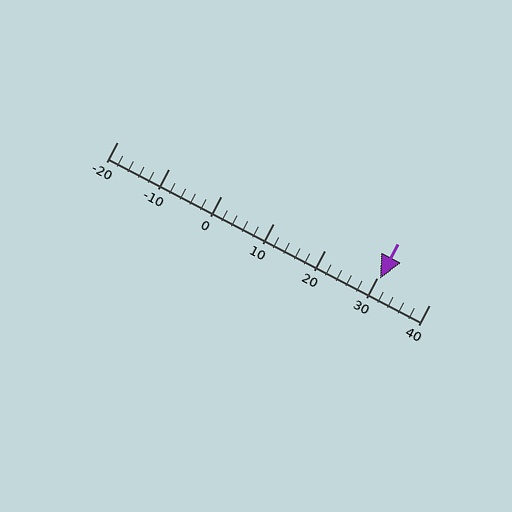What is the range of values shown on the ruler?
The ruler shows values from -20 to 40.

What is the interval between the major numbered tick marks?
The major tick marks are spaced 10 units apart.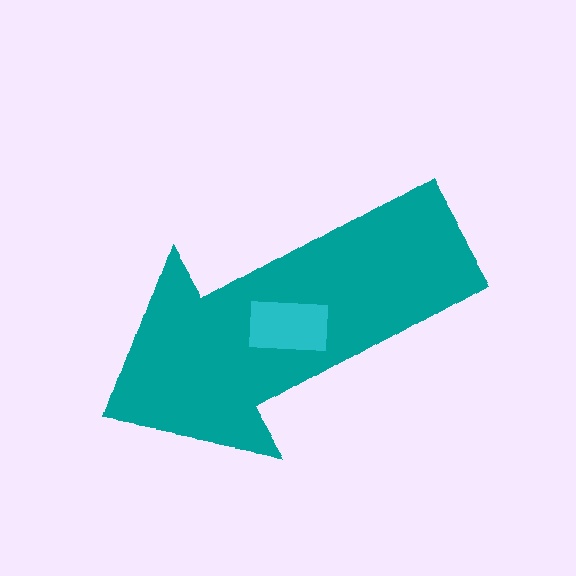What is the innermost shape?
The cyan rectangle.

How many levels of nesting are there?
2.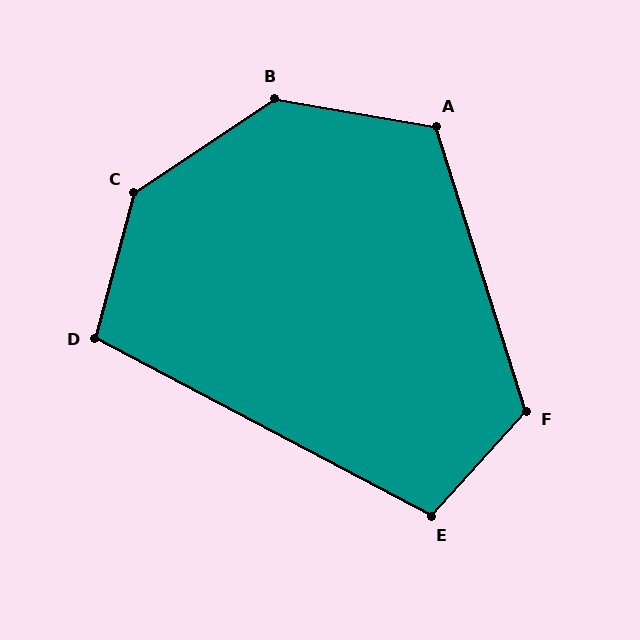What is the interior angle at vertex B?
Approximately 137 degrees (obtuse).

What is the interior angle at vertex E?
Approximately 104 degrees (obtuse).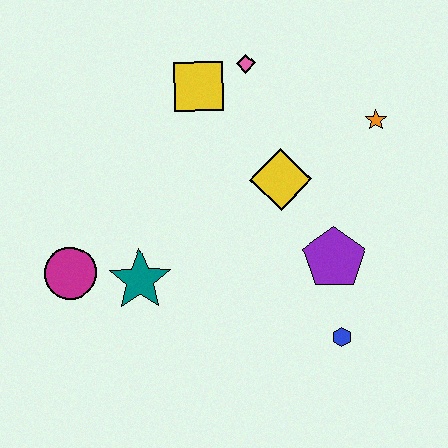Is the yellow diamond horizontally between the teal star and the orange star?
Yes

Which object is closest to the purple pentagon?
The blue hexagon is closest to the purple pentagon.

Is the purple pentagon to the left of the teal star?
No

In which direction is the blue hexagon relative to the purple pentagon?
The blue hexagon is below the purple pentagon.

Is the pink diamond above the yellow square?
Yes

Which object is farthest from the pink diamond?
The blue hexagon is farthest from the pink diamond.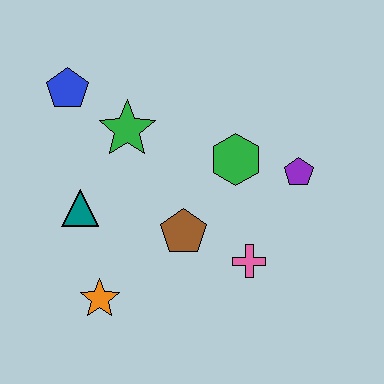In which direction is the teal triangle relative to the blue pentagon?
The teal triangle is below the blue pentagon.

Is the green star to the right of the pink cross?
No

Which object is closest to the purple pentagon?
The green hexagon is closest to the purple pentagon.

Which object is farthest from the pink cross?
The blue pentagon is farthest from the pink cross.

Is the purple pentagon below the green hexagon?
Yes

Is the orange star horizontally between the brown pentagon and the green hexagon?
No